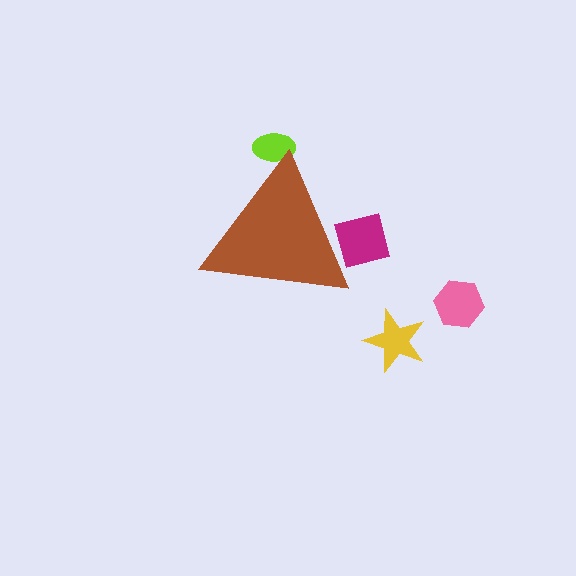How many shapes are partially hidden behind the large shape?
2 shapes are partially hidden.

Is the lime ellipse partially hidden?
Yes, the lime ellipse is partially hidden behind the brown triangle.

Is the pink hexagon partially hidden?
No, the pink hexagon is fully visible.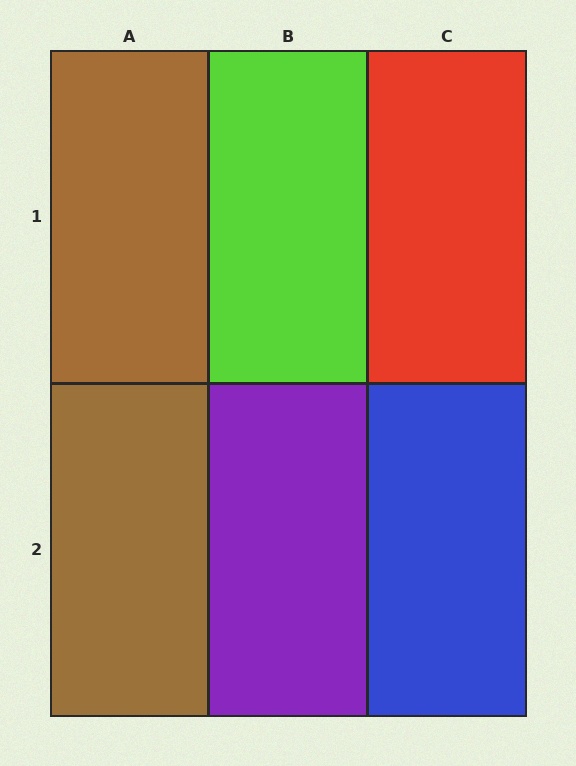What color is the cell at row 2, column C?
Blue.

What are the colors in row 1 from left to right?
Brown, lime, red.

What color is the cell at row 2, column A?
Brown.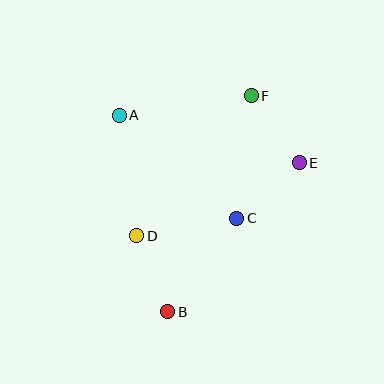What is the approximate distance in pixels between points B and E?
The distance between B and E is approximately 199 pixels.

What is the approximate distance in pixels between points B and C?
The distance between B and C is approximately 116 pixels.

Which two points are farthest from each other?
Points B and F are farthest from each other.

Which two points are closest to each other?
Points B and D are closest to each other.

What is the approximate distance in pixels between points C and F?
The distance between C and F is approximately 123 pixels.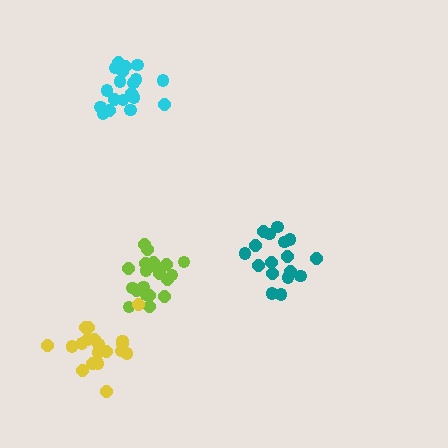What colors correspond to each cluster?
The clusters are colored: lime, teal, yellow, cyan.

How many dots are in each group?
Group 1: 20 dots, Group 2: 17 dots, Group 3: 19 dots, Group 4: 19 dots (75 total).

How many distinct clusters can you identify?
There are 4 distinct clusters.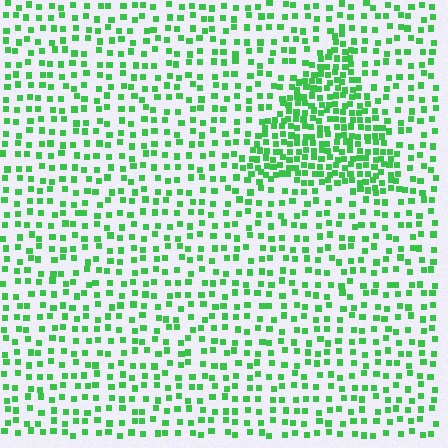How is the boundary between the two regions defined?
The boundary is defined by a change in element density (approximately 2.2x ratio). All elements are the same color, size, and shape.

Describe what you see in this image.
The image contains small green elements arranged at two different densities. A triangle-shaped region is visible where the elements are more densely packed than the surrounding area.